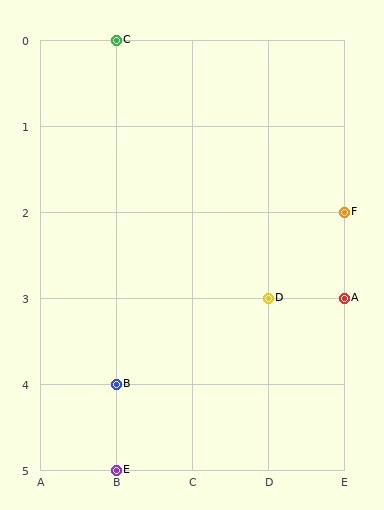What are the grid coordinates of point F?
Point F is at grid coordinates (E, 2).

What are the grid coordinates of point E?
Point E is at grid coordinates (B, 5).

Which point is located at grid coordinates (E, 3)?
Point A is at (E, 3).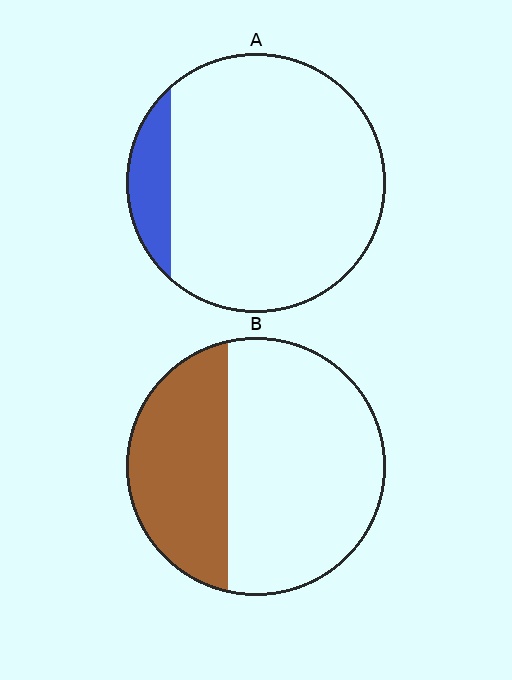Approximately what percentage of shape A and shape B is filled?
A is approximately 10% and B is approximately 35%.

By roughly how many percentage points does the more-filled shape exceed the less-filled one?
By roughly 25 percentage points (B over A).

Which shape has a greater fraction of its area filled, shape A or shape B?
Shape B.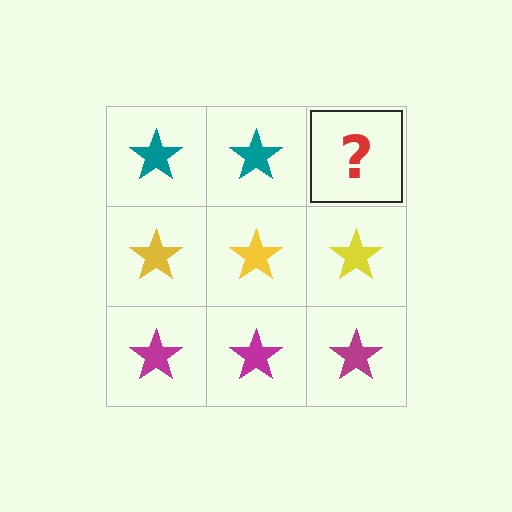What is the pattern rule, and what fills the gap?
The rule is that each row has a consistent color. The gap should be filled with a teal star.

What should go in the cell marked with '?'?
The missing cell should contain a teal star.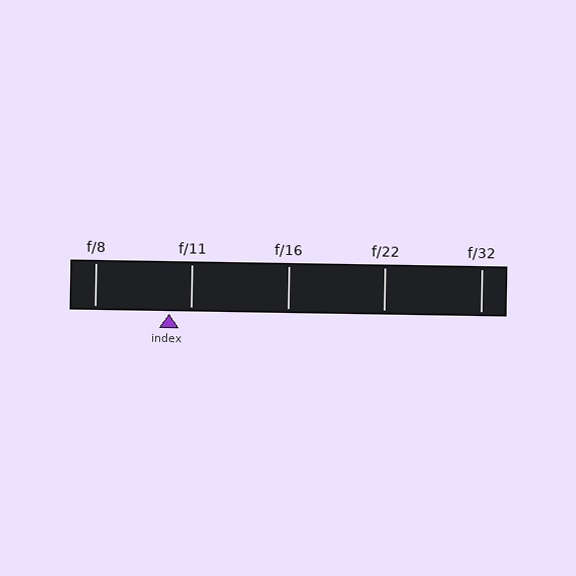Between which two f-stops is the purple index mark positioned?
The index mark is between f/8 and f/11.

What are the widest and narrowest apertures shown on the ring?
The widest aperture shown is f/8 and the narrowest is f/32.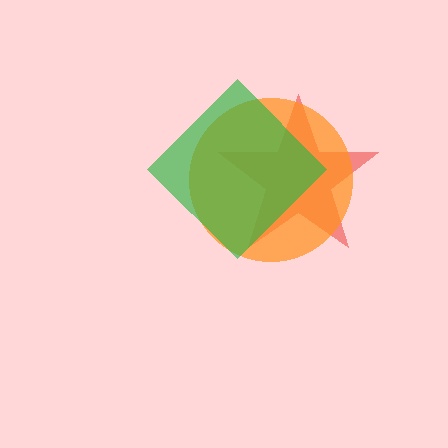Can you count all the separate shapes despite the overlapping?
Yes, there are 3 separate shapes.